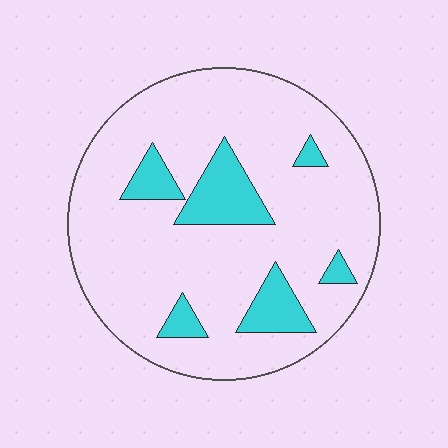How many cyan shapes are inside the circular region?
6.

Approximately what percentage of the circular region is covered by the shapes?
Approximately 15%.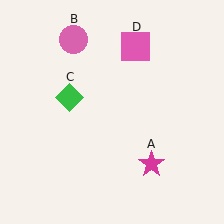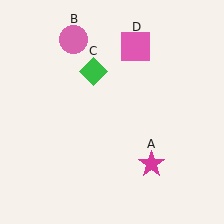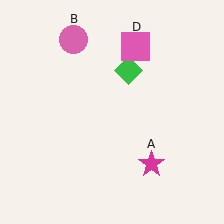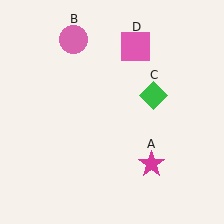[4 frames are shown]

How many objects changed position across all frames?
1 object changed position: green diamond (object C).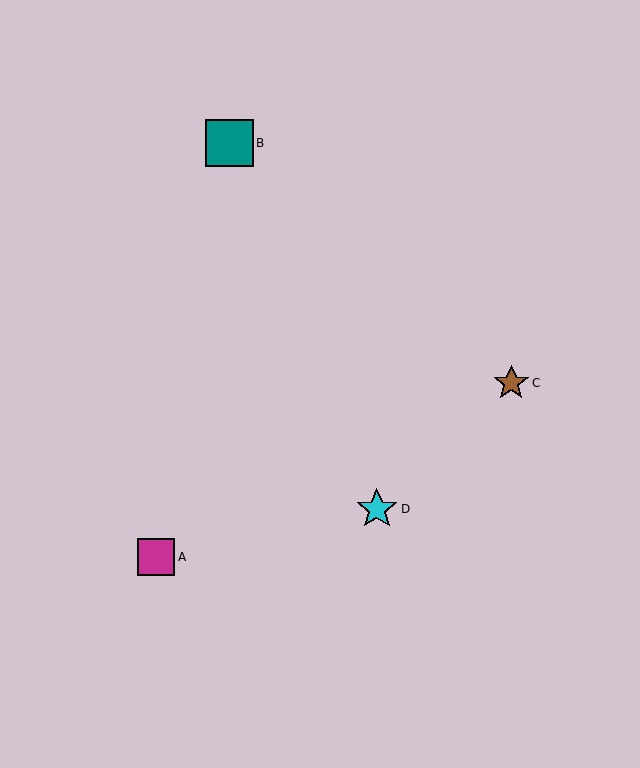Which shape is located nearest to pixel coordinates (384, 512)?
The cyan star (labeled D) at (377, 509) is nearest to that location.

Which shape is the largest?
The teal square (labeled B) is the largest.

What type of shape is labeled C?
Shape C is a brown star.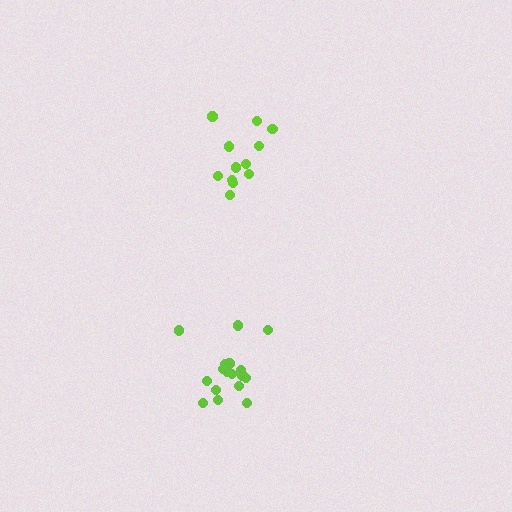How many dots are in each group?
Group 1: 12 dots, Group 2: 17 dots (29 total).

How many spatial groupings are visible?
There are 2 spatial groupings.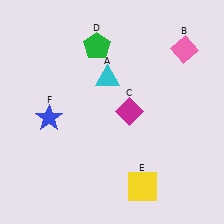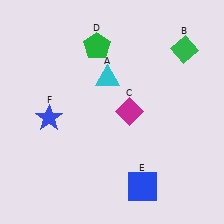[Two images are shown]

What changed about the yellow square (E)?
In Image 1, E is yellow. In Image 2, it changed to blue.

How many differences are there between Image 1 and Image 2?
There are 2 differences between the two images.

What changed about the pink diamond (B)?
In Image 1, B is pink. In Image 2, it changed to green.